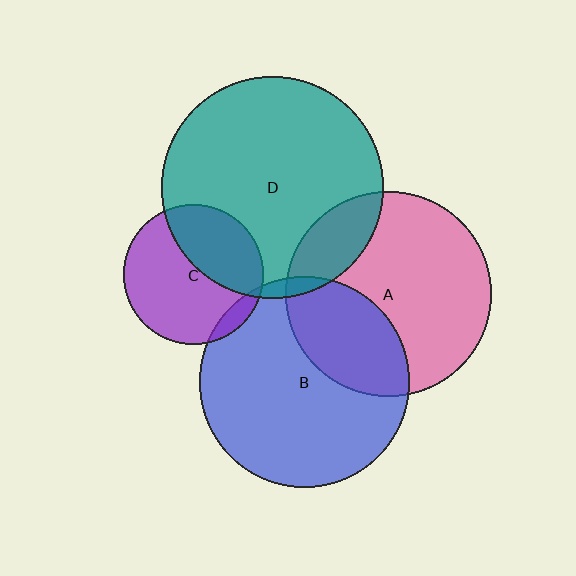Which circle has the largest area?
Circle D (teal).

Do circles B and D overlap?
Yes.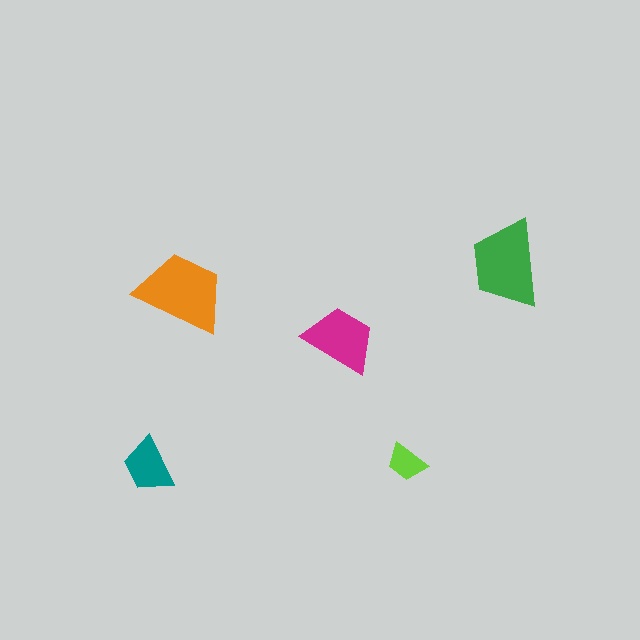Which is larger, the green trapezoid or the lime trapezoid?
The green one.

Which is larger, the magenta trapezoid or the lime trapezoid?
The magenta one.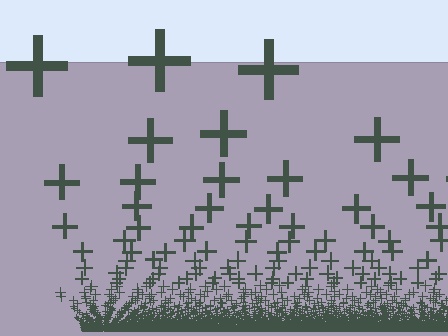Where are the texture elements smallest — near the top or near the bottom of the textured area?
Near the bottom.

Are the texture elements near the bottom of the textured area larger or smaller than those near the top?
Smaller. The gradient is inverted — elements near the bottom are smaller and denser.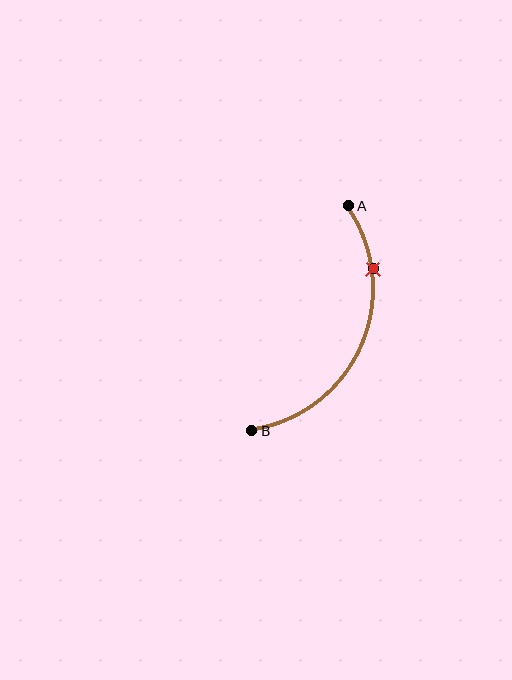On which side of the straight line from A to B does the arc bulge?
The arc bulges to the right of the straight line connecting A and B.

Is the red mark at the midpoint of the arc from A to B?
No. The red mark lies on the arc but is closer to endpoint A. The arc midpoint would be at the point on the curve equidistant along the arc from both A and B.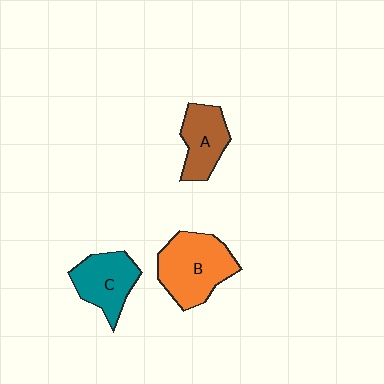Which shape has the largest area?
Shape B (orange).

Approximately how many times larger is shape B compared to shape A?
Approximately 1.5 times.